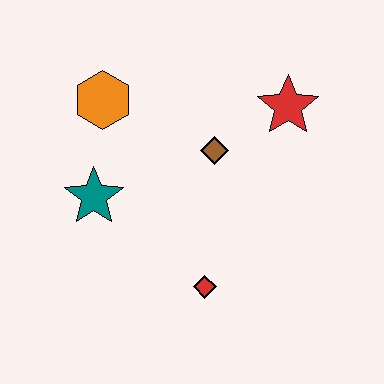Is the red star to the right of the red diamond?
Yes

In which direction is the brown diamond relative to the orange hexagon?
The brown diamond is to the right of the orange hexagon.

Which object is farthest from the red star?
The teal star is farthest from the red star.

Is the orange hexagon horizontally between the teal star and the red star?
Yes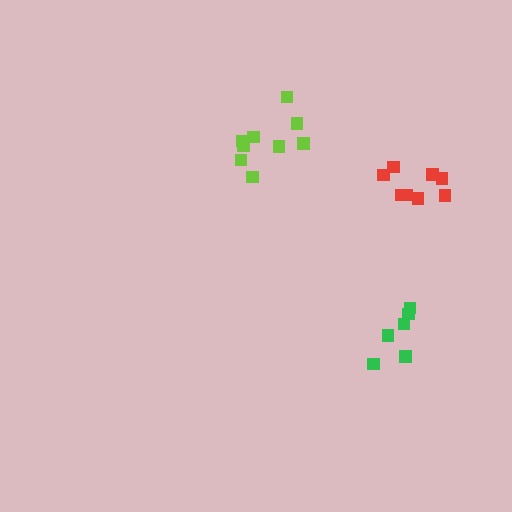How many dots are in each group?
Group 1: 9 dots, Group 2: 8 dots, Group 3: 6 dots (23 total).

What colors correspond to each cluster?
The clusters are colored: lime, red, green.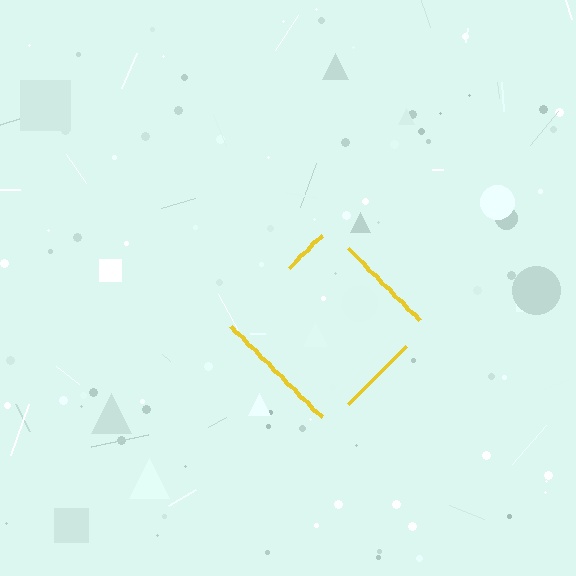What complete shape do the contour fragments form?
The contour fragments form a diamond.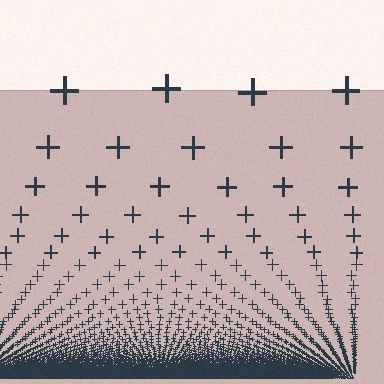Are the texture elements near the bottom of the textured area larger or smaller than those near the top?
Smaller. The gradient is inverted — elements near the bottom are smaller and denser.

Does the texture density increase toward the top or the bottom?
Density increases toward the bottom.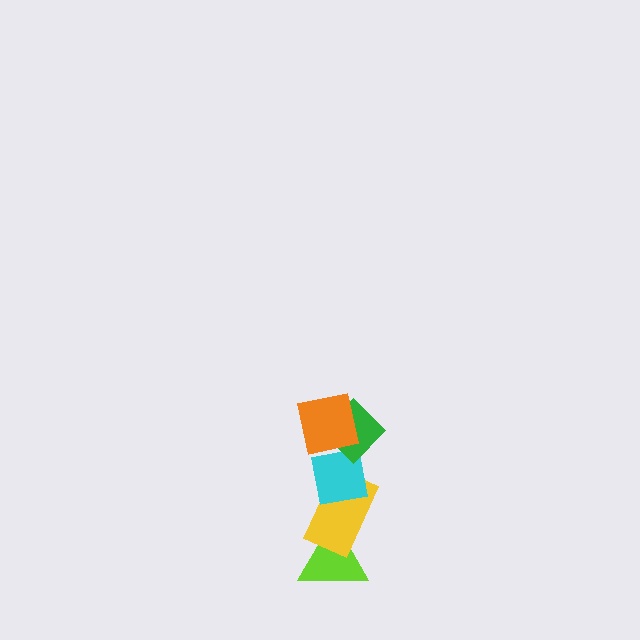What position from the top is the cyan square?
The cyan square is 3rd from the top.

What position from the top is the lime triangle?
The lime triangle is 5th from the top.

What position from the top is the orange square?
The orange square is 1st from the top.